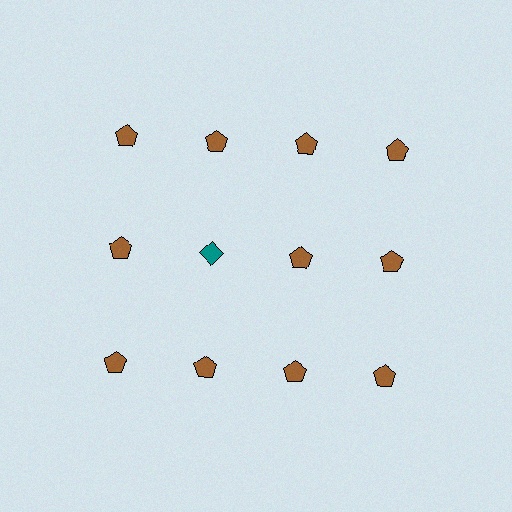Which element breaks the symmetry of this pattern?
The teal diamond in the second row, second from left column breaks the symmetry. All other shapes are brown pentagons.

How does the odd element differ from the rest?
It differs in both color (teal instead of brown) and shape (diamond instead of pentagon).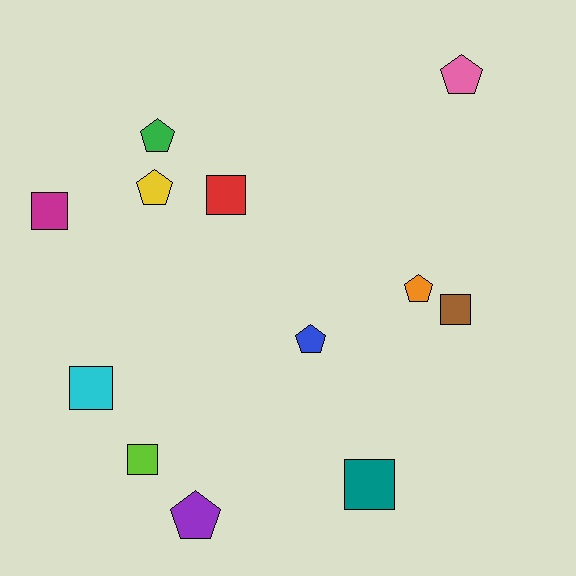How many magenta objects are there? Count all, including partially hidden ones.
There is 1 magenta object.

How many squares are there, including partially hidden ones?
There are 6 squares.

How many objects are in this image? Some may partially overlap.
There are 12 objects.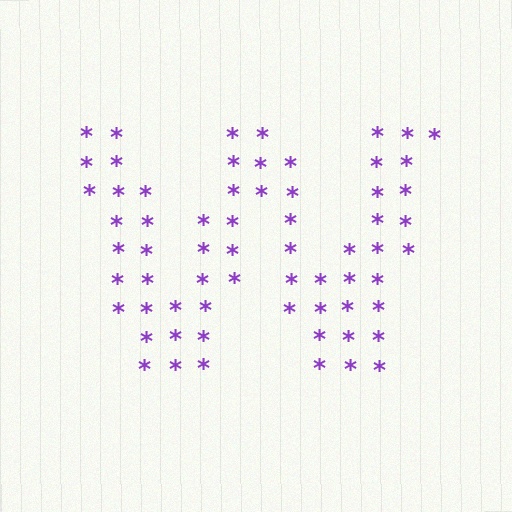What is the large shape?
The large shape is the letter W.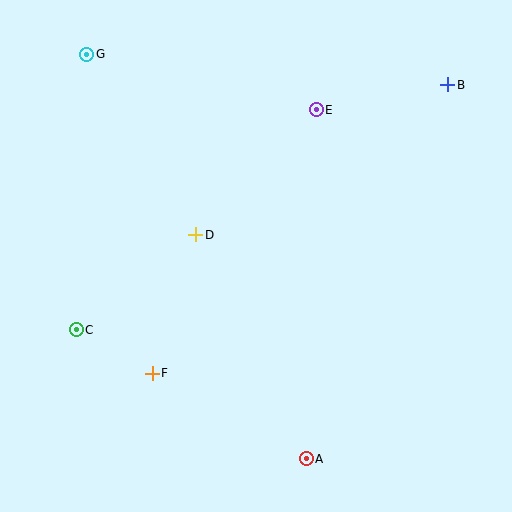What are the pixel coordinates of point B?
Point B is at (448, 85).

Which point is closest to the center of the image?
Point D at (196, 235) is closest to the center.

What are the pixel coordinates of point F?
Point F is at (152, 373).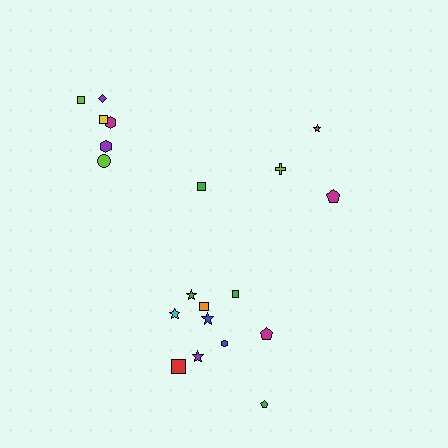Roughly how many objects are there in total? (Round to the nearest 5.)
Roughly 20 objects in total.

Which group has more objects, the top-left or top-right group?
The top-left group.